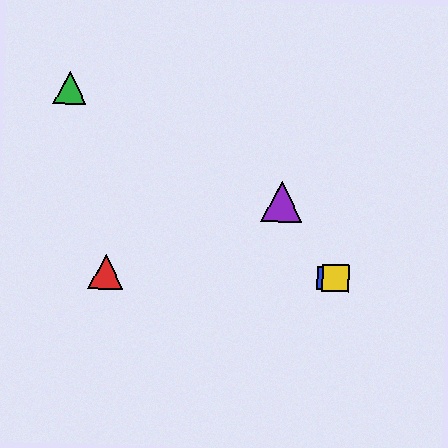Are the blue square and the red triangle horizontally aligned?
Yes, both are at y≈278.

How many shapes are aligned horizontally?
3 shapes (the red triangle, the blue square, the yellow square) are aligned horizontally.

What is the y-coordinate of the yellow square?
The yellow square is at y≈278.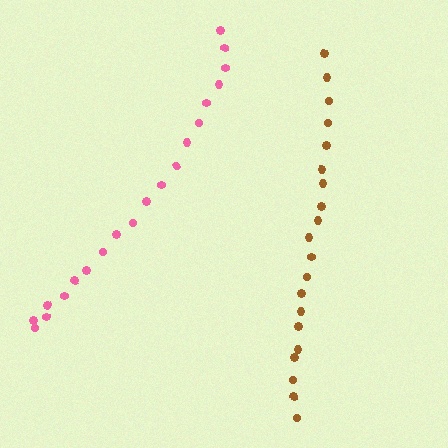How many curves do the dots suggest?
There are 2 distinct paths.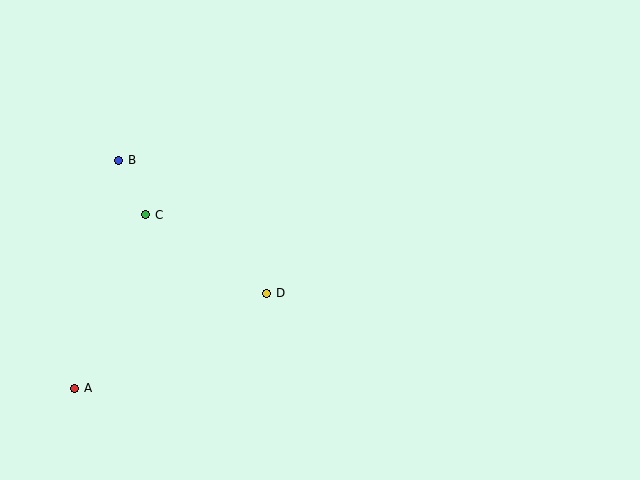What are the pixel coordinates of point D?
Point D is at (267, 293).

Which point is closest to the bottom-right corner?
Point D is closest to the bottom-right corner.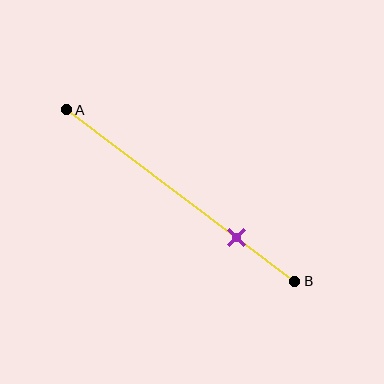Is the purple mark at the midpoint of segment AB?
No, the mark is at about 75% from A, not at the 50% midpoint.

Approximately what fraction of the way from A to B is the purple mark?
The purple mark is approximately 75% of the way from A to B.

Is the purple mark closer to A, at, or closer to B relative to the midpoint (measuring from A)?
The purple mark is closer to point B than the midpoint of segment AB.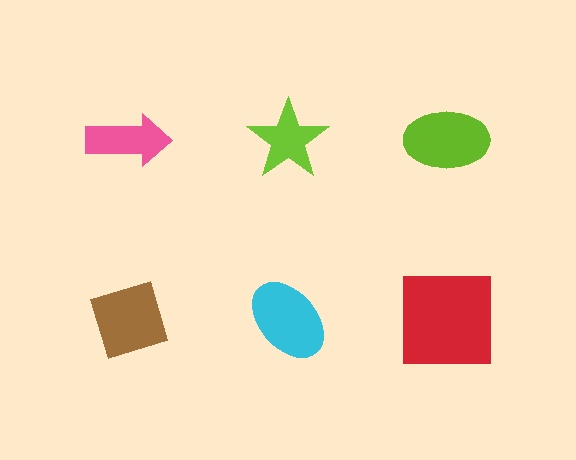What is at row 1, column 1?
A pink arrow.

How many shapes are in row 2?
3 shapes.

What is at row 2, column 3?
A red square.